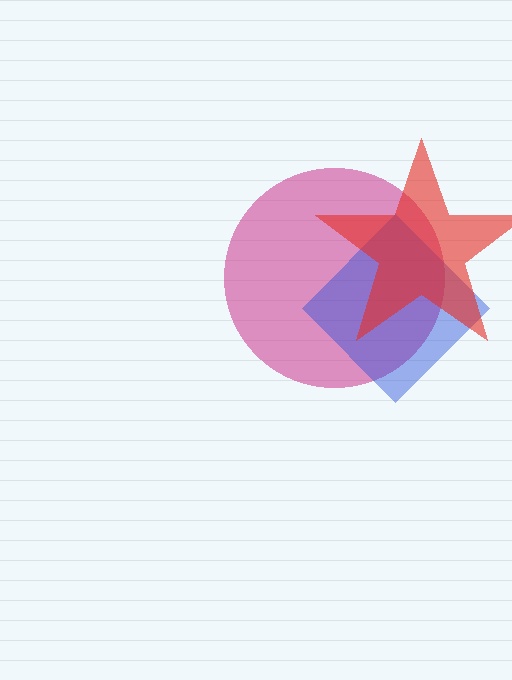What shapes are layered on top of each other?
The layered shapes are: a magenta circle, a blue diamond, a red star.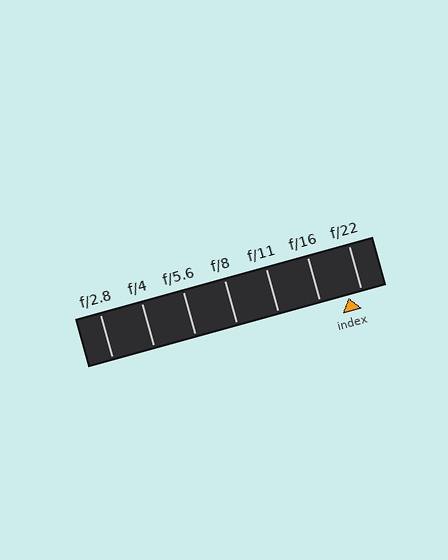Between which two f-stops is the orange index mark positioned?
The index mark is between f/16 and f/22.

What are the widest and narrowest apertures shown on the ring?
The widest aperture shown is f/2.8 and the narrowest is f/22.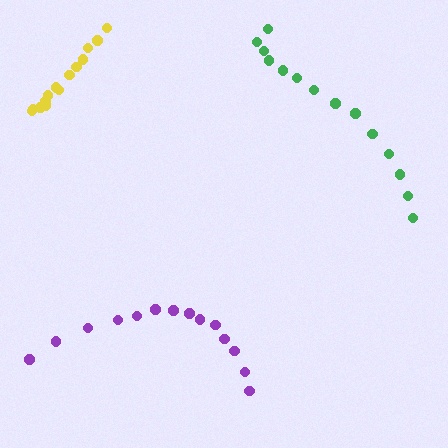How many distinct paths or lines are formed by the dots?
There are 3 distinct paths.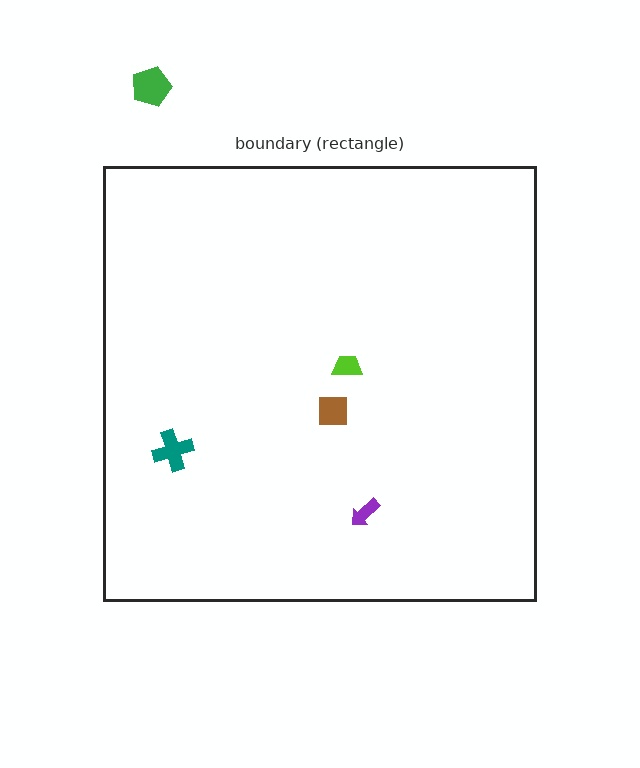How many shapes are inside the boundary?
4 inside, 1 outside.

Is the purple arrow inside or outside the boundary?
Inside.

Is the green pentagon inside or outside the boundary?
Outside.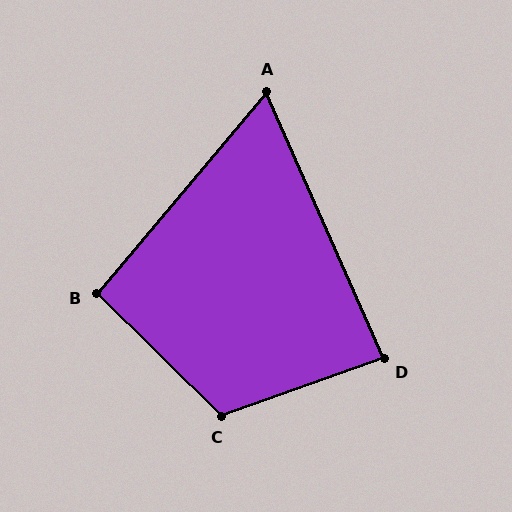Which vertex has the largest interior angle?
C, at approximately 116 degrees.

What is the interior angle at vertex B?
Approximately 94 degrees (approximately right).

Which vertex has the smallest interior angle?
A, at approximately 64 degrees.